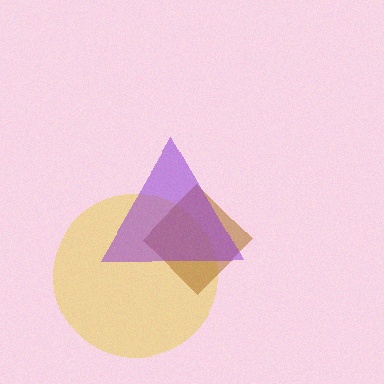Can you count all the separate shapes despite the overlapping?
Yes, there are 3 separate shapes.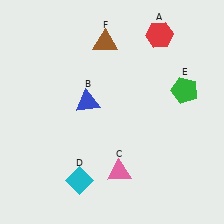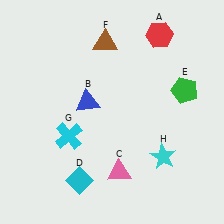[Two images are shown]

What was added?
A cyan cross (G), a cyan star (H) were added in Image 2.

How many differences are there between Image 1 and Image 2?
There are 2 differences between the two images.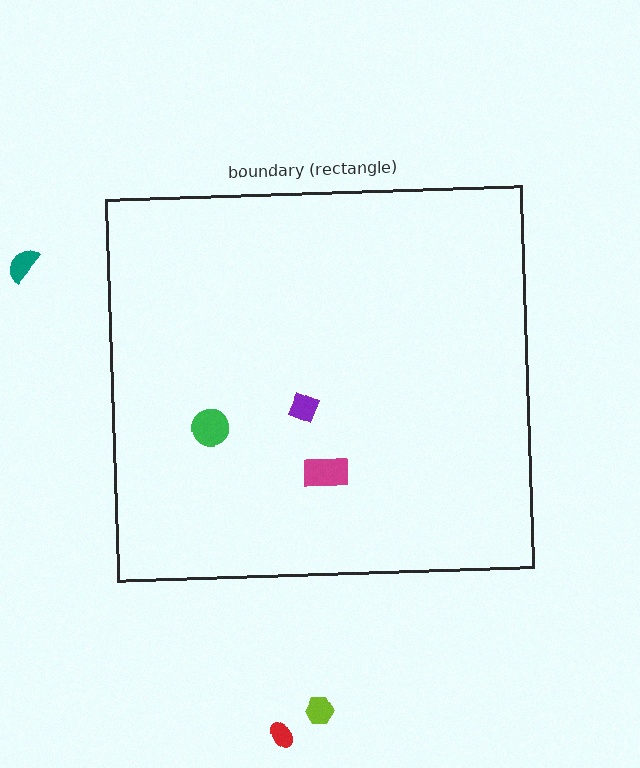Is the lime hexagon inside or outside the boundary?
Outside.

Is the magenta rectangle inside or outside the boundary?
Inside.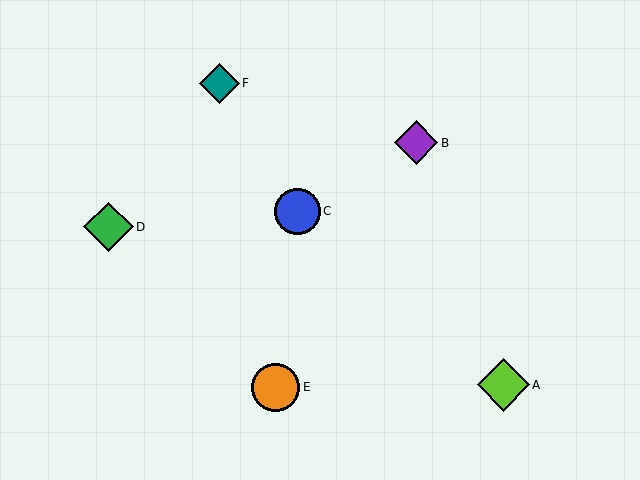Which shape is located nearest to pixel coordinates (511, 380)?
The lime diamond (labeled A) at (503, 385) is nearest to that location.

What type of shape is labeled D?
Shape D is a green diamond.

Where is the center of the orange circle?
The center of the orange circle is at (276, 387).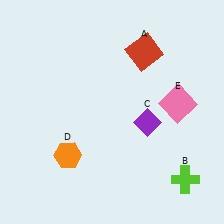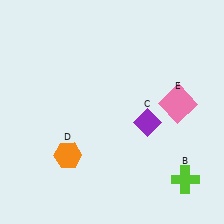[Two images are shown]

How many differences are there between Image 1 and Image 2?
There is 1 difference between the two images.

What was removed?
The red square (A) was removed in Image 2.